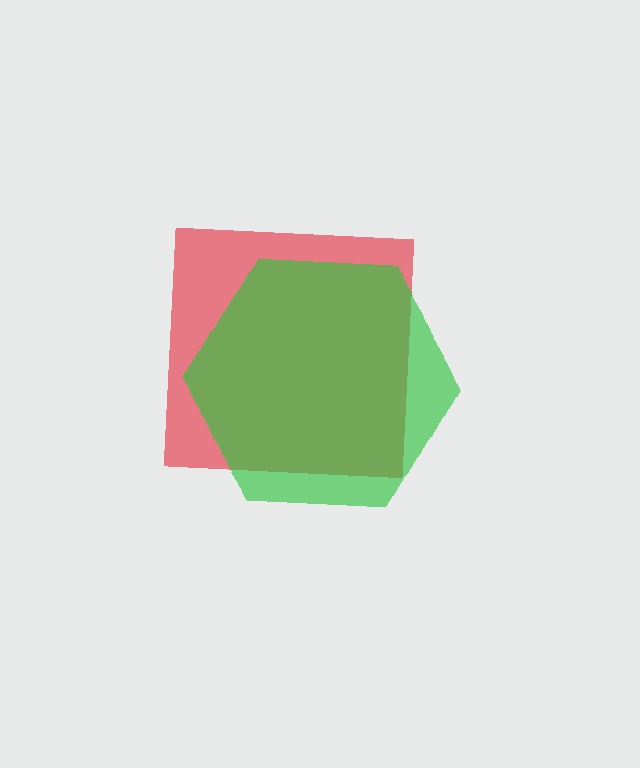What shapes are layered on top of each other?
The layered shapes are: a red square, a green hexagon.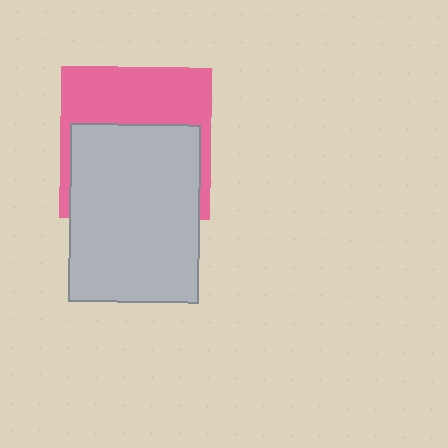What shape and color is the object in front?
The object in front is a light gray rectangle.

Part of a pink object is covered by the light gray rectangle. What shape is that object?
It is a square.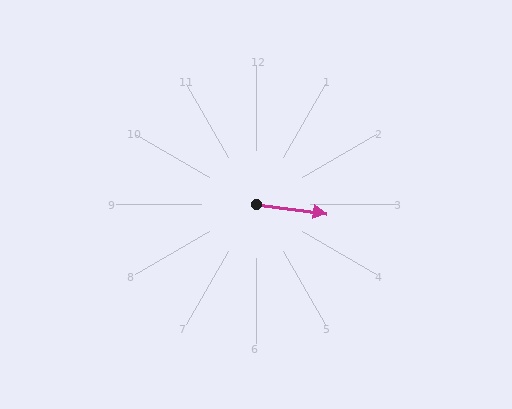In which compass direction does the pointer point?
East.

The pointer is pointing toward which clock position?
Roughly 3 o'clock.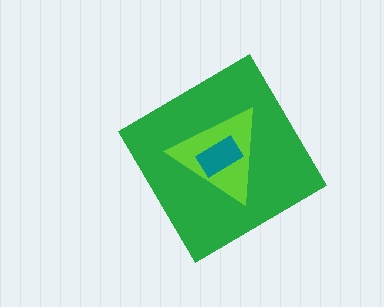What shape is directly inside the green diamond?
The lime triangle.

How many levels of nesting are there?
3.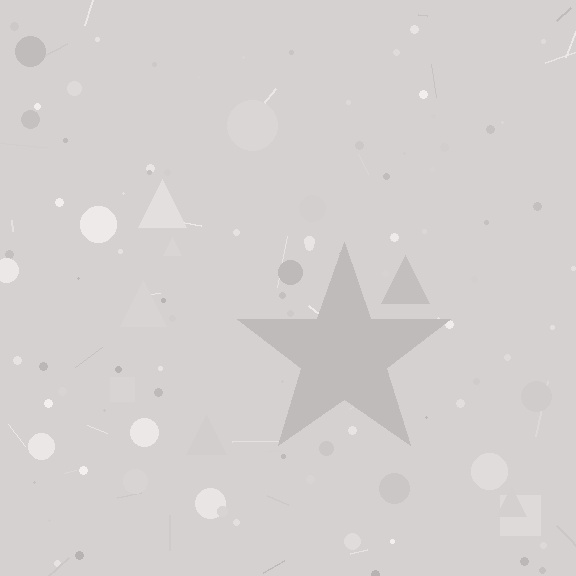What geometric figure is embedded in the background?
A star is embedded in the background.